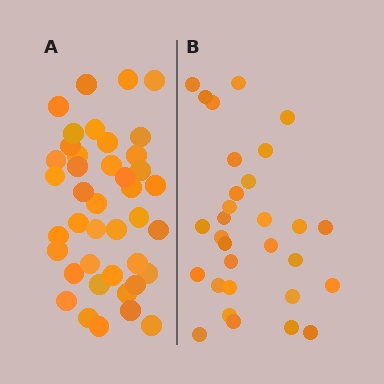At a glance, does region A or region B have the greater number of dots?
Region A (the left region) has more dots.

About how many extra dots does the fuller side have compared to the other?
Region A has roughly 12 or so more dots than region B.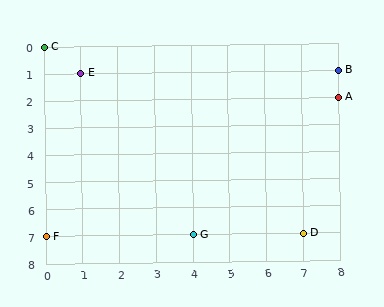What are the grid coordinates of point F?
Point F is at grid coordinates (0, 7).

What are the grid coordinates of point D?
Point D is at grid coordinates (7, 7).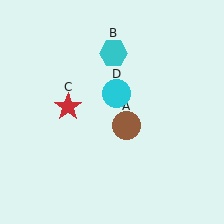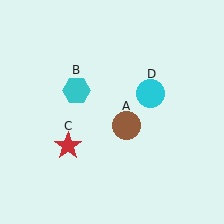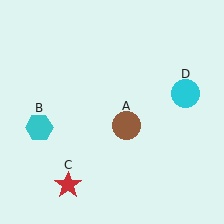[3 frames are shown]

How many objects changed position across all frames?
3 objects changed position: cyan hexagon (object B), red star (object C), cyan circle (object D).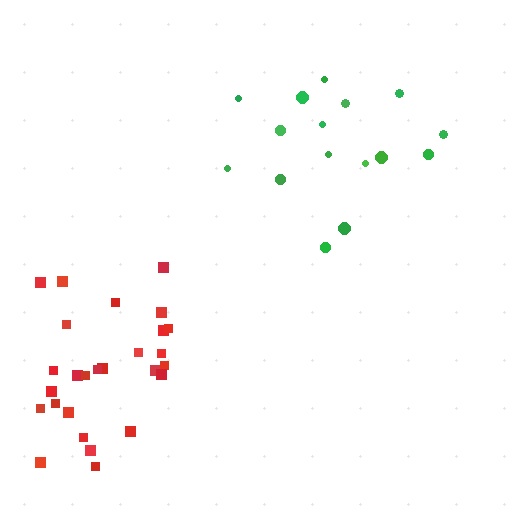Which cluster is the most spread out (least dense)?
Green.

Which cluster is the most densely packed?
Red.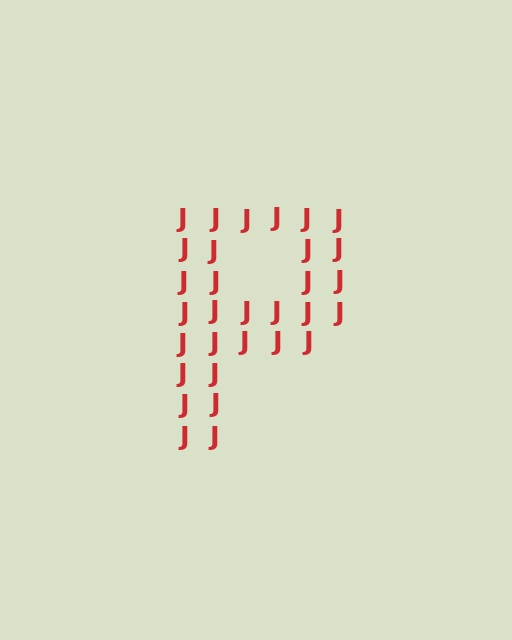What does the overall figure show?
The overall figure shows the letter P.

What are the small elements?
The small elements are letter J's.